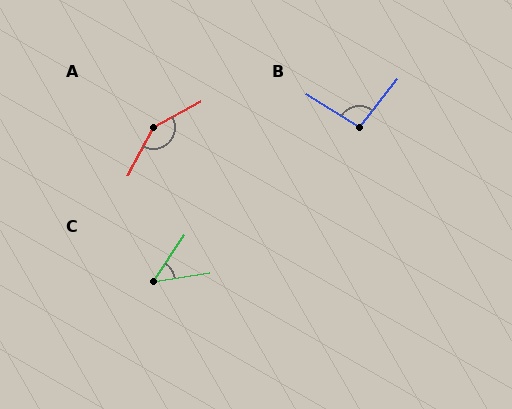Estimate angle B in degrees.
Approximately 96 degrees.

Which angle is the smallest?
C, at approximately 48 degrees.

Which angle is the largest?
A, at approximately 146 degrees.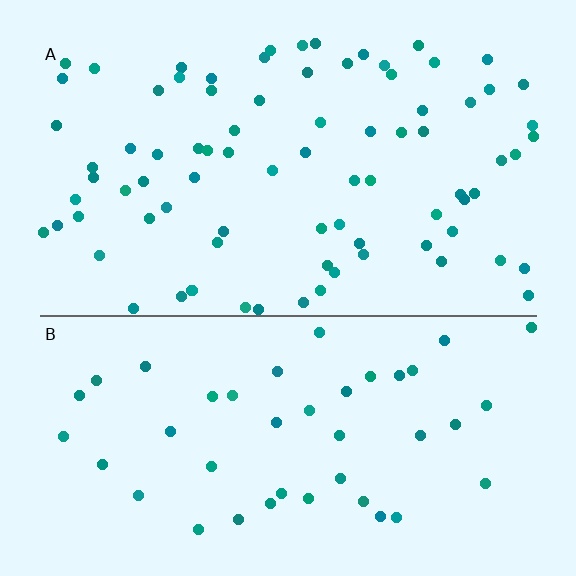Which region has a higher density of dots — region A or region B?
A (the top).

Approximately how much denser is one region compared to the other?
Approximately 1.9× — region A over region B.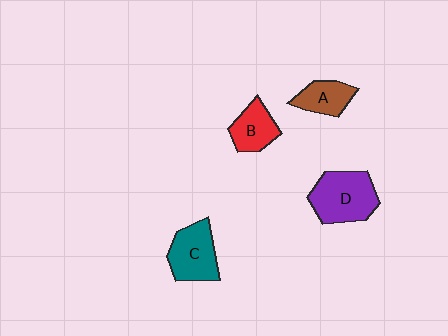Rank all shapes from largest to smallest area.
From largest to smallest: D (purple), C (teal), B (red), A (brown).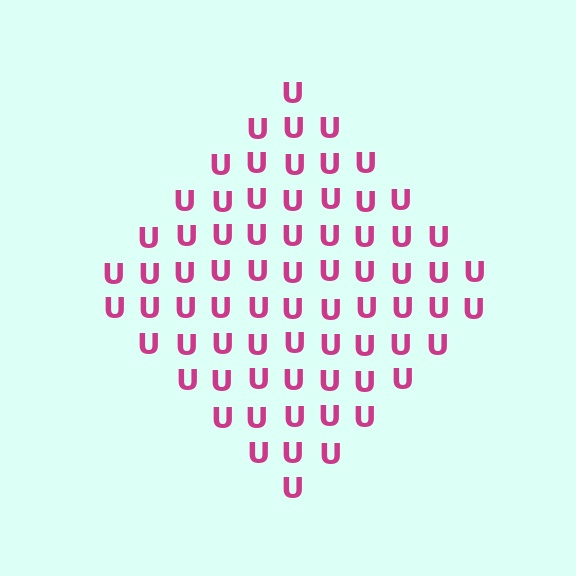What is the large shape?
The large shape is a diamond.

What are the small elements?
The small elements are letter U's.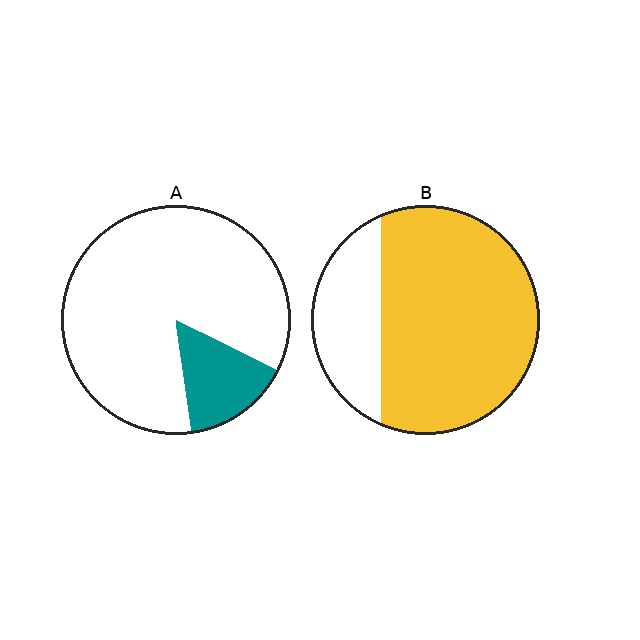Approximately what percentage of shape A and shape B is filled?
A is approximately 15% and B is approximately 75%.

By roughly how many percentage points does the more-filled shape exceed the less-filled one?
By roughly 60 percentage points (B over A).